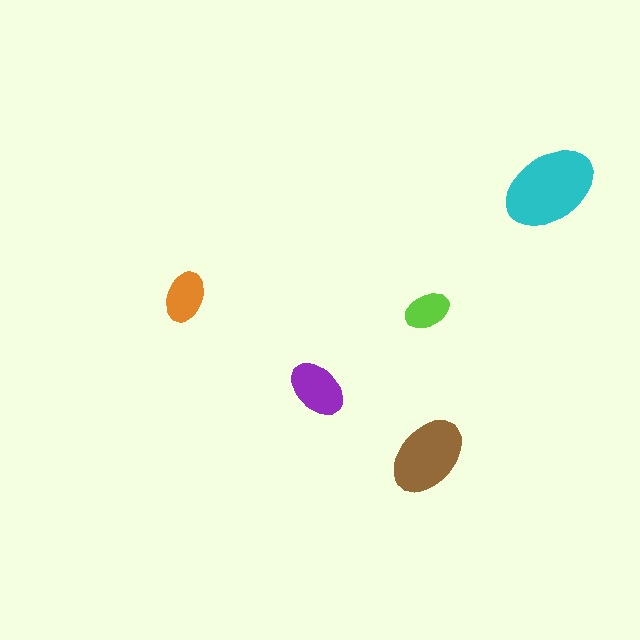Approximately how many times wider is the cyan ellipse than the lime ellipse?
About 2 times wider.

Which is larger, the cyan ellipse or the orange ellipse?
The cyan one.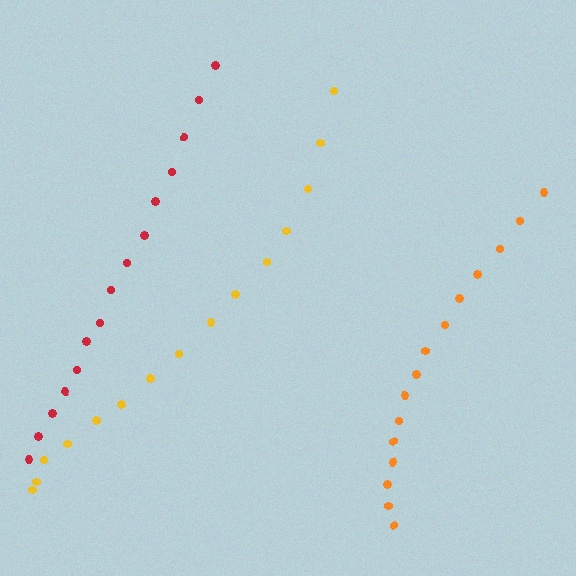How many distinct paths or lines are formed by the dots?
There are 3 distinct paths.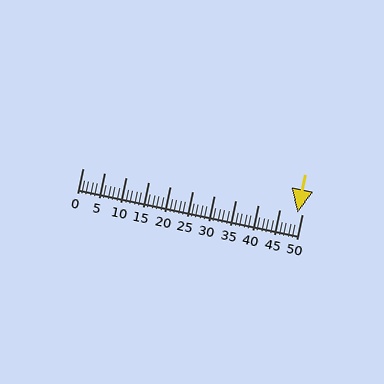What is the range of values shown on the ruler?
The ruler shows values from 0 to 50.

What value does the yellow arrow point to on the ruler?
The yellow arrow points to approximately 49.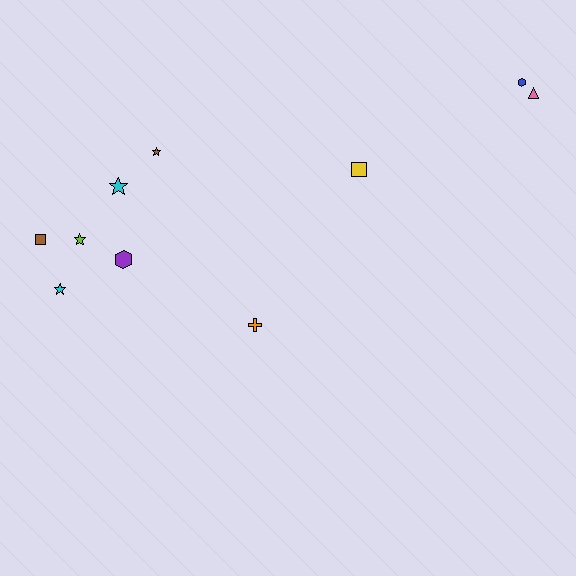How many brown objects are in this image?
There are 2 brown objects.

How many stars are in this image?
There are 4 stars.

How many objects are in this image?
There are 10 objects.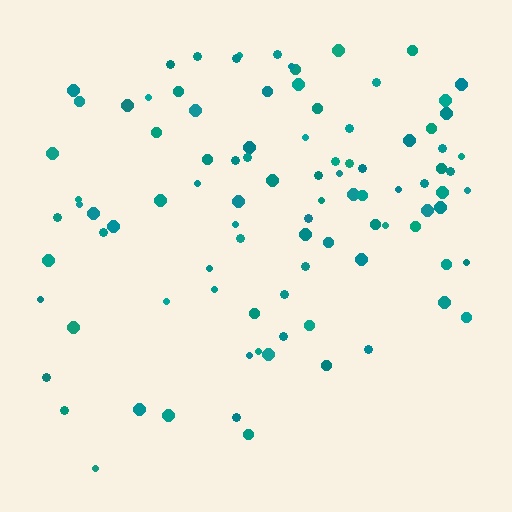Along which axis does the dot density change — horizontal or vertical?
Vertical.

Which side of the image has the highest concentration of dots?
The top.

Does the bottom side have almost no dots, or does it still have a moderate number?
Still a moderate number, just noticeably fewer than the top.